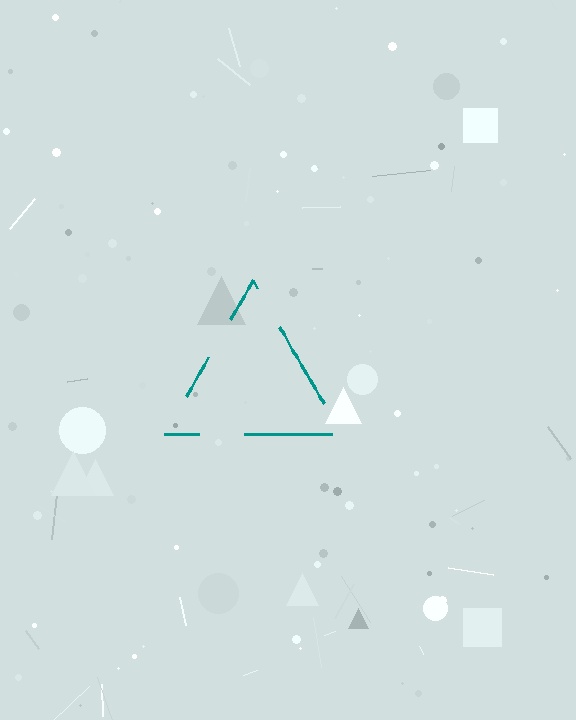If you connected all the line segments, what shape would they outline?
They would outline a triangle.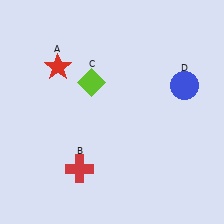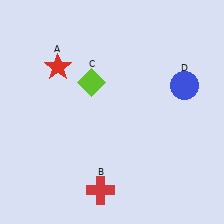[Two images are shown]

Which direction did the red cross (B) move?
The red cross (B) moved right.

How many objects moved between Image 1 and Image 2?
1 object moved between the two images.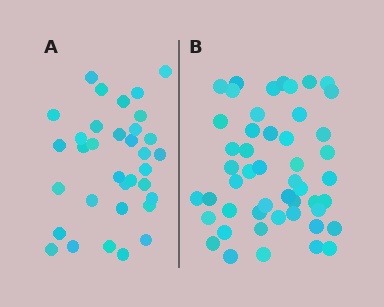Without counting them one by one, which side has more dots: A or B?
Region B (the right region) has more dots.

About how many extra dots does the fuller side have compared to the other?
Region B has approximately 15 more dots than region A.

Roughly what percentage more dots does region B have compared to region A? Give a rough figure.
About 45% more.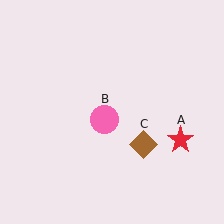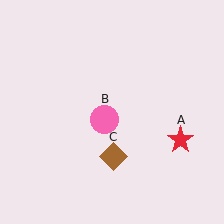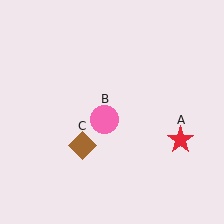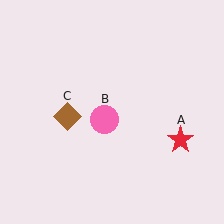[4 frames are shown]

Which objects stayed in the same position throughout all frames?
Red star (object A) and pink circle (object B) remained stationary.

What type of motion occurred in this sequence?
The brown diamond (object C) rotated clockwise around the center of the scene.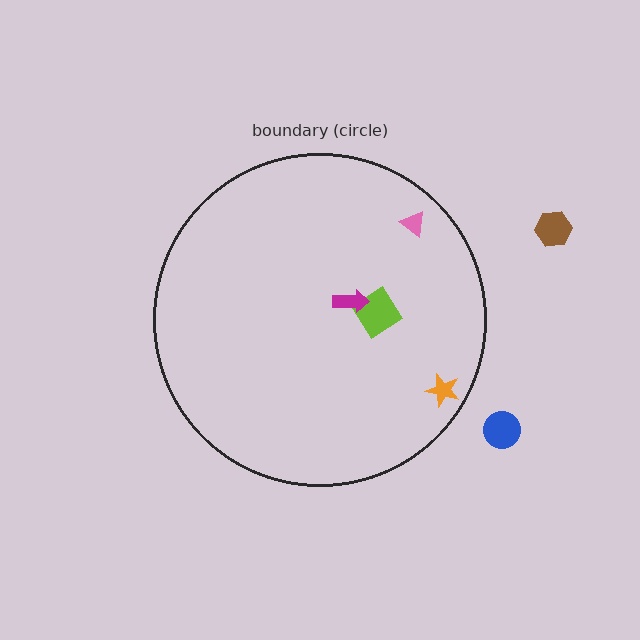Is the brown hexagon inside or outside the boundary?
Outside.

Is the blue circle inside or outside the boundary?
Outside.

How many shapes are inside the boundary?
4 inside, 2 outside.